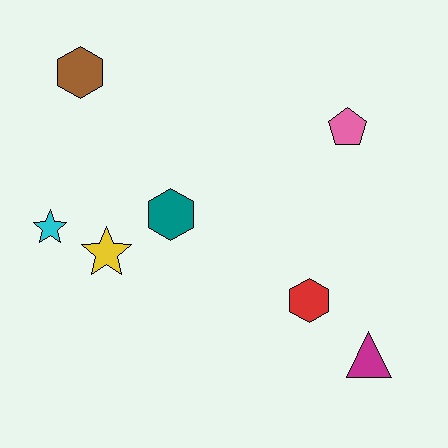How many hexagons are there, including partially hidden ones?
There are 3 hexagons.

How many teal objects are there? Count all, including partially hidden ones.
There is 1 teal object.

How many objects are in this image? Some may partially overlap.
There are 7 objects.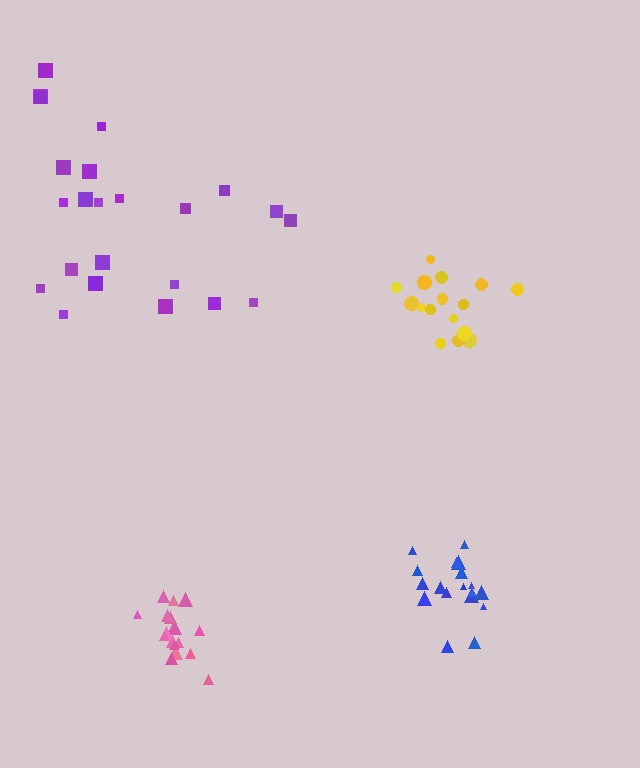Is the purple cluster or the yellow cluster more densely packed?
Yellow.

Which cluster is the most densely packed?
Pink.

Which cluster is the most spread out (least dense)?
Purple.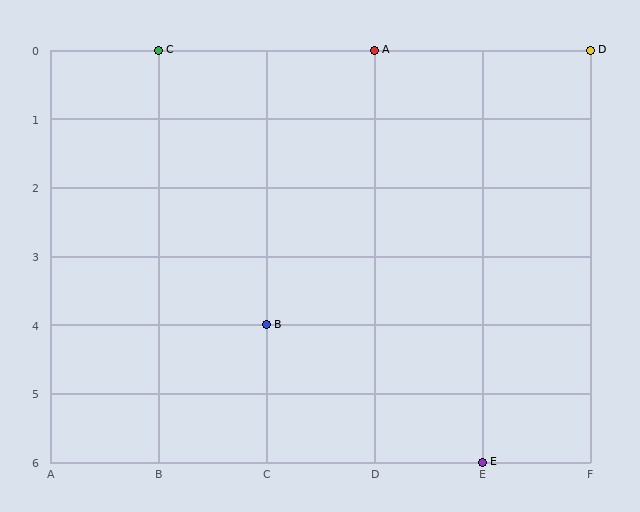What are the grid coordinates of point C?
Point C is at grid coordinates (B, 0).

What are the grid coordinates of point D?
Point D is at grid coordinates (F, 0).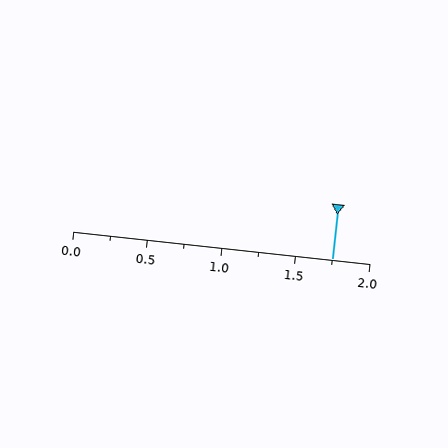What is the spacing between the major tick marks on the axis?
The major ticks are spaced 0.5 apart.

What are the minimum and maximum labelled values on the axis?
The axis runs from 0.0 to 2.0.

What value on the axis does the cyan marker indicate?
The marker indicates approximately 1.75.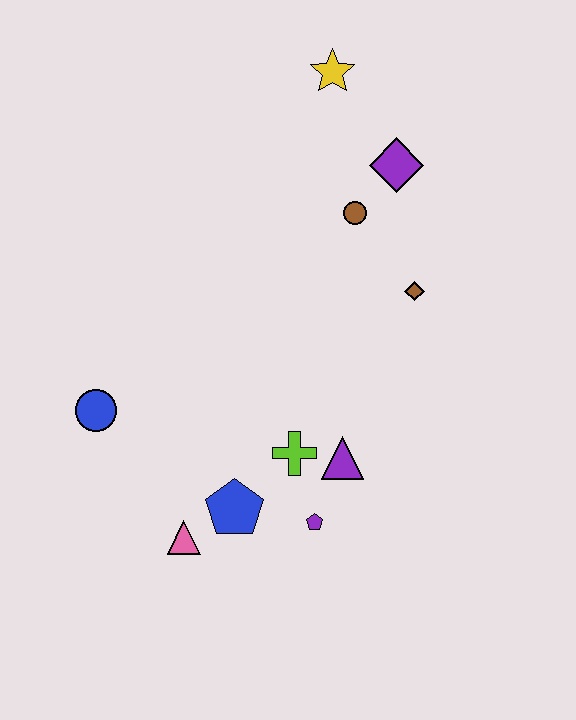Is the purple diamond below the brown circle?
No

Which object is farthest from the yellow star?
The pink triangle is farthest from the yellow star.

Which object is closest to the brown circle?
The purple diamond is closest to the brown circle.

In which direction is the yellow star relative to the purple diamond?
The yellow star is above the purple diamond.